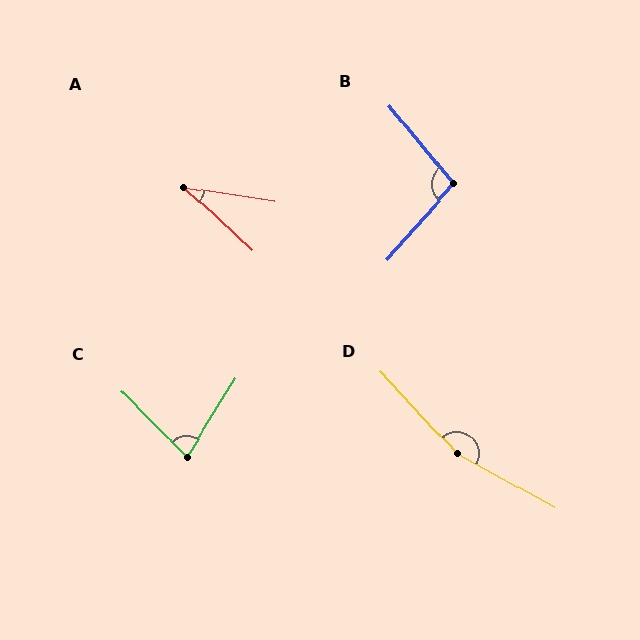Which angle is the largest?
D, at approximately 162 degrees.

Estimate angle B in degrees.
Approximately 99 degrees.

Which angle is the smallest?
A, at approximately 34 degrees.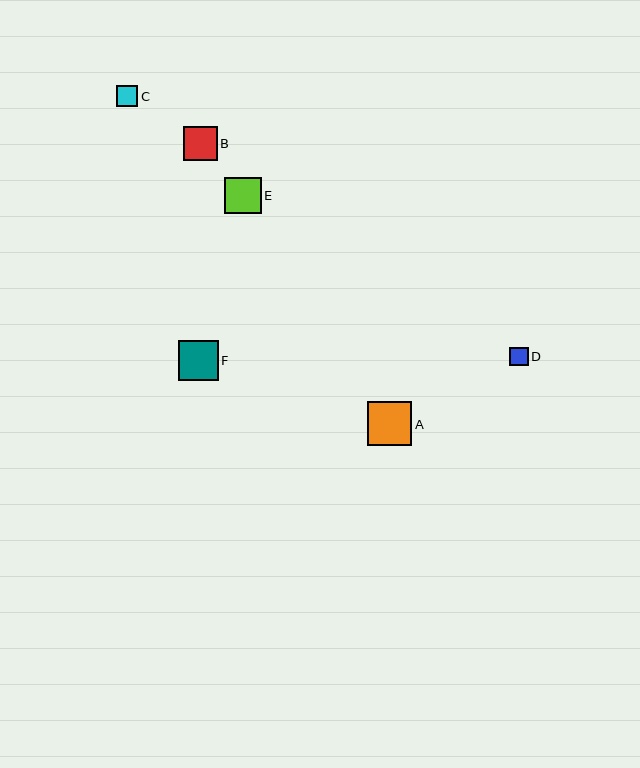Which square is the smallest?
Square D is the smallest with a size of approximately 19 pixels.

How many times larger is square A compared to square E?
Square A is approximately 1.2 times the size of square E.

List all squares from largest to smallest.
From largest to smallest: A, F, E, B, C, D.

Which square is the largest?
Square A is the largest with a size of approximately 44 pixels.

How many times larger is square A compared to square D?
Square A is approximately 2.3 times the size of square D.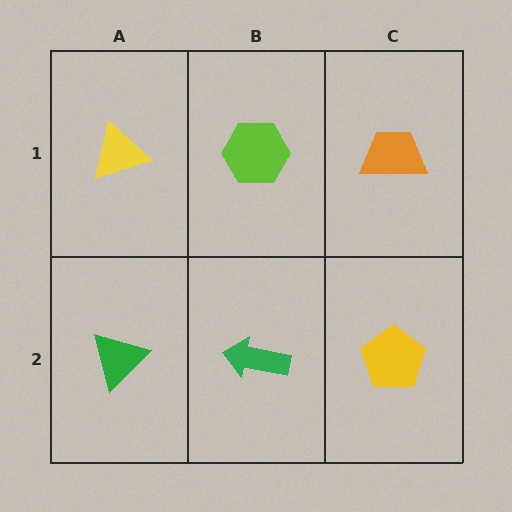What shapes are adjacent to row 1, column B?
A green arrow (row 2, column B), a yellow triangle (row 1, column A), an orange trapezoid (row 1, column C).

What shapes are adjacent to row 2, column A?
A yellow triangle (row 1, column A), a green arrow (row 2, column B).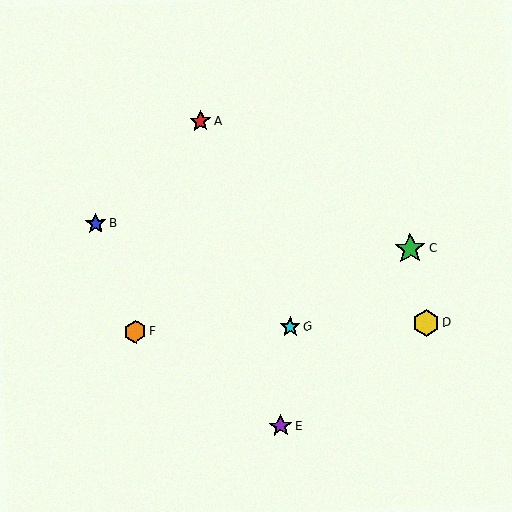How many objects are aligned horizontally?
3 objects (D, F, G) are aligned horizontally.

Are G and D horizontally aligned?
Yes, both are at y≈327.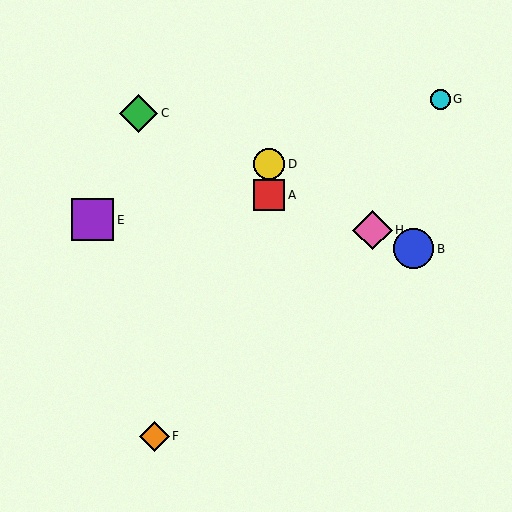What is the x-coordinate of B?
Object B is at x≈413.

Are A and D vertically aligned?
Yes, both are at x≈269.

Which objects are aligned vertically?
Objects A, D are aligned vertically.